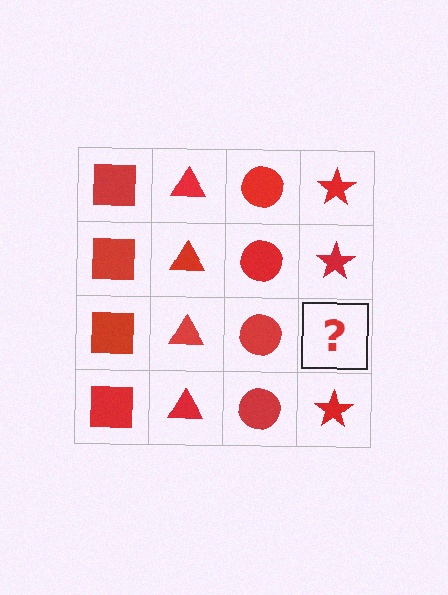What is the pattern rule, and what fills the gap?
The rule is that each column has a consistent shape. The gap should be filled with a red star.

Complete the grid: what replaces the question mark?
The question mark should be replaced with a red star.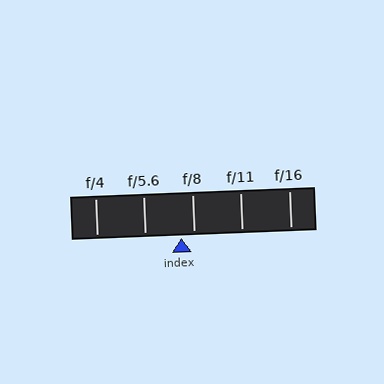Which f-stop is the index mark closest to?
The index mark is closest to f/8.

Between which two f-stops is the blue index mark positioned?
The index mark is between f/5.6 and f/8.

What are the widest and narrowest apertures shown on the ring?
The widest aperture shown is f/4 and the narrowest is f/16.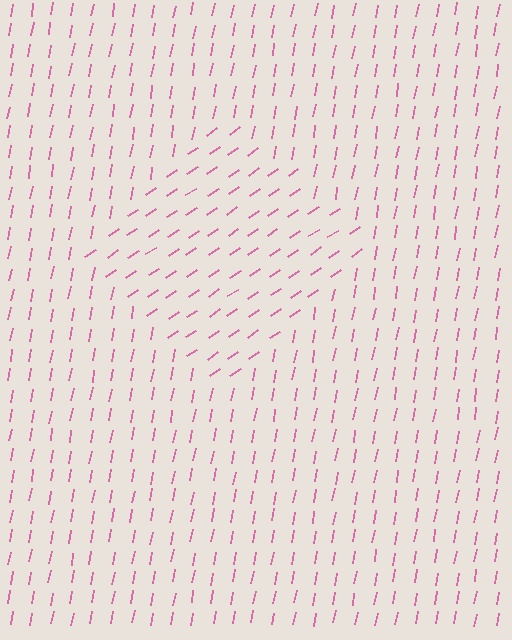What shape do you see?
I see a diamond.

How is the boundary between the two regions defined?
The boundary is defined purely by a change in line orientation (approximately 45 degrees difference). All lines are the same color and thickness.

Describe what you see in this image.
The image is filled with small pink line segments. A diamond region in the image has lines oriented differently from the surrounding lines, creating a visible texture boundary.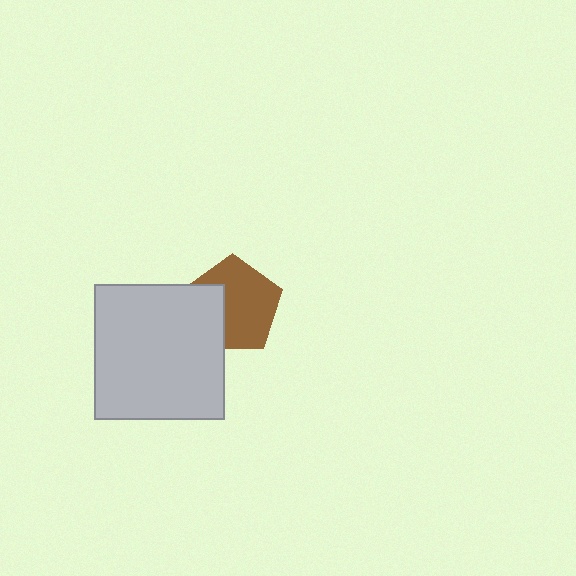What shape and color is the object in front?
The object in front is a light gray rectangle.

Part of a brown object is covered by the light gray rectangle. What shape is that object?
It is a pentagon.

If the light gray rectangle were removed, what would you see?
You would see the complete brown pentagon.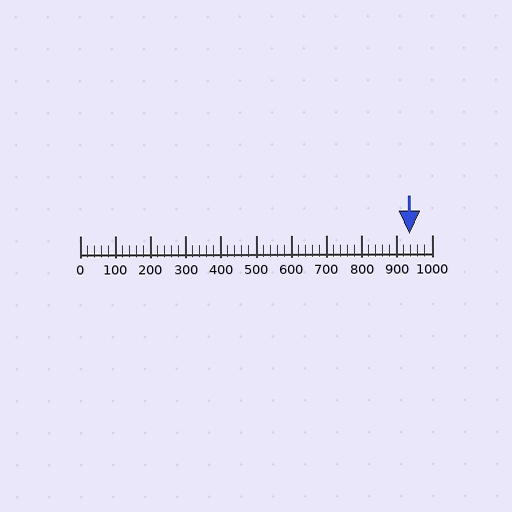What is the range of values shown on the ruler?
The ruler shows values from 0 to 1000.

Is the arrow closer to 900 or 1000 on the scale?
The arrow is closer to 900.